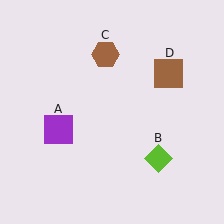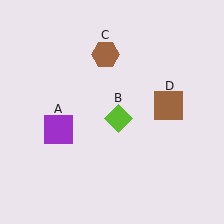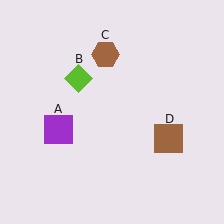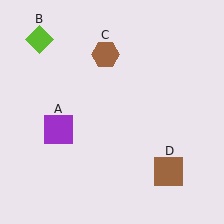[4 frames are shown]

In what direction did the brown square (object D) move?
The brown square (object D) moved down.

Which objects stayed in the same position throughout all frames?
Purple square (object A) and brown hexagon (object C) remained stationary.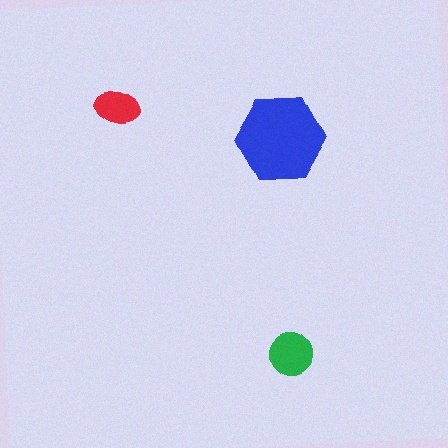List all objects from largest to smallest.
The blue hexagon, the green circle, the red ellipse.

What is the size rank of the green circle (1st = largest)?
2nd.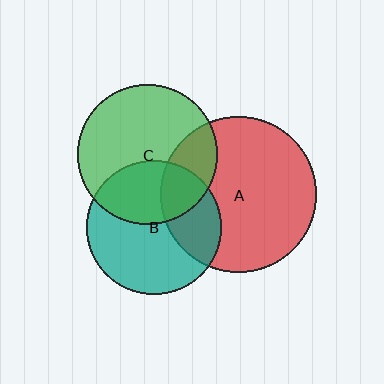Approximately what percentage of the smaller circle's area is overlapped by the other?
Approximately 25%.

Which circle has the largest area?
Circle A (red).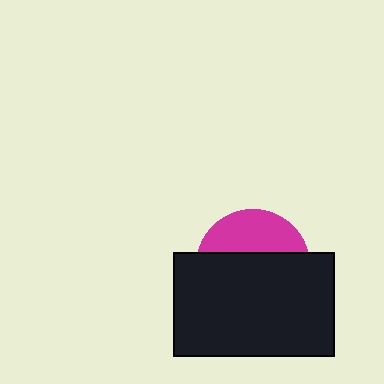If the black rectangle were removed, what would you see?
You would see the complete magenta circle.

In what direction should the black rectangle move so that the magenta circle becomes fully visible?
The black rectangle should move down. That is the shortest direction to clear the overlap and leave the magenta circle fully visible.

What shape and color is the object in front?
The object in front is a black rectangle.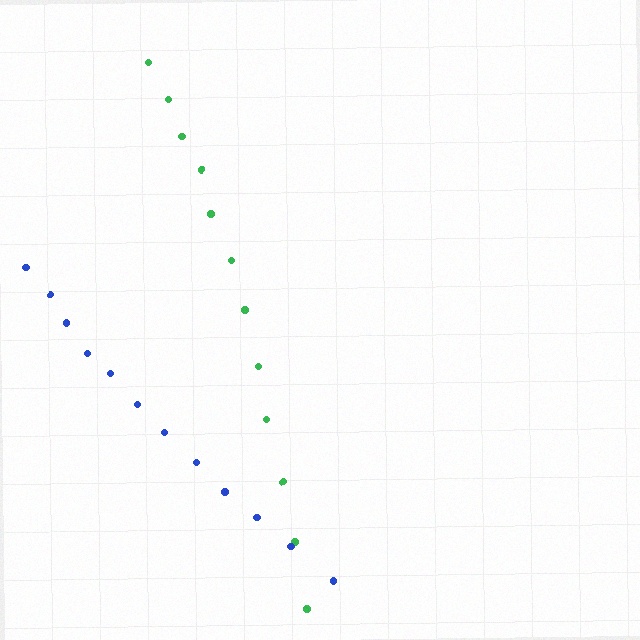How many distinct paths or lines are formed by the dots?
There are 2 distinct paths.